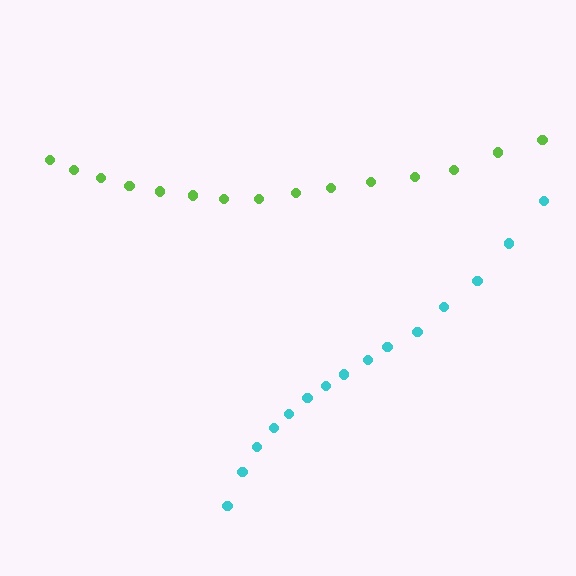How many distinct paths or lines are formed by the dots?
There are 2 distinct paths.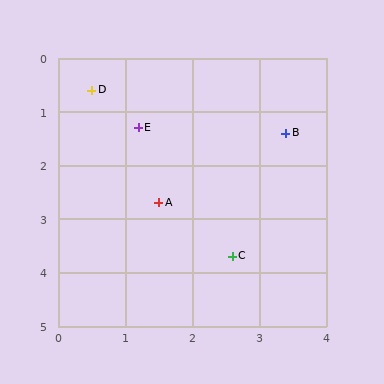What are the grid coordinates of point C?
Point C is at approximately (2.6, 3.7).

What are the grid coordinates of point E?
Point E is at approximately (1.2, 1.3).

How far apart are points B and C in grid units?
Points B and C are about 2.4 grid units apart.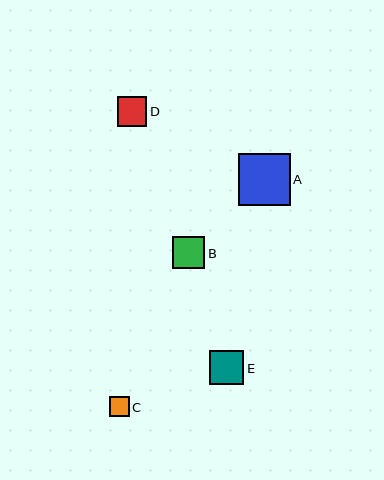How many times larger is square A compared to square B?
Square A is approximately 1.6 times the size of square B.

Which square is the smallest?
Square C is the smallest with a size of approximately 20 pixels.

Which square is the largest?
Square A is the largest with a size of approximately 52 pixels.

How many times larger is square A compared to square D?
Square A is approximately 1.7 times the size of square D.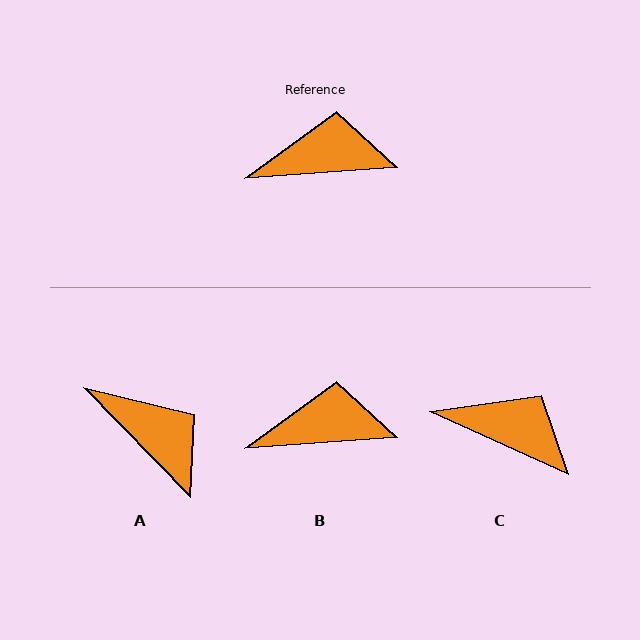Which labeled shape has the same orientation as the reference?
B.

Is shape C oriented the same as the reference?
No, it is off by about 29 degrees.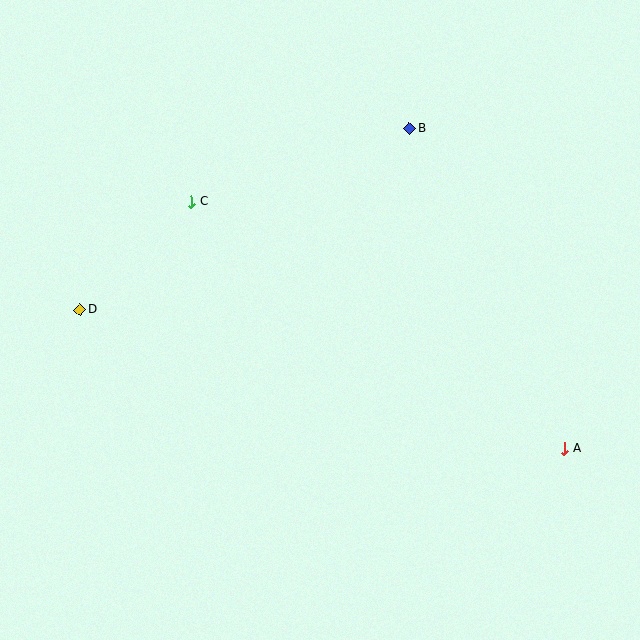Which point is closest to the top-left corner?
Point C is closest to the top-left corner.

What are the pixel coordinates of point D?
Point D is at (80, 310).